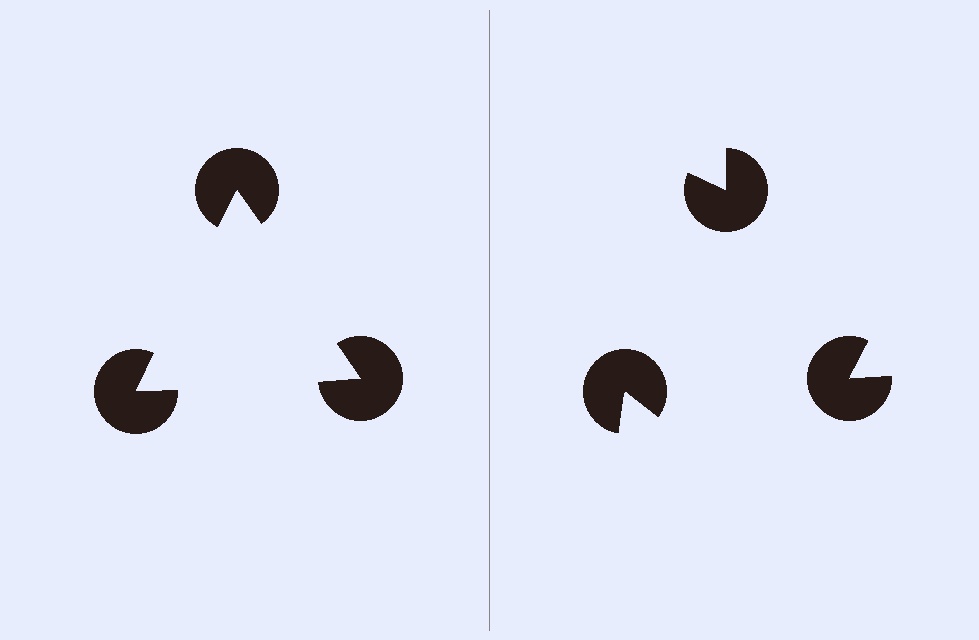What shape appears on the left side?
An illusory triangle.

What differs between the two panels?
The pac-man discs are positioned identically on both sides; only the wedge orientations differ. On the left they align to a triangle; on the right they are misaligned.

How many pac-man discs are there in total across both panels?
6 — 3 on each side.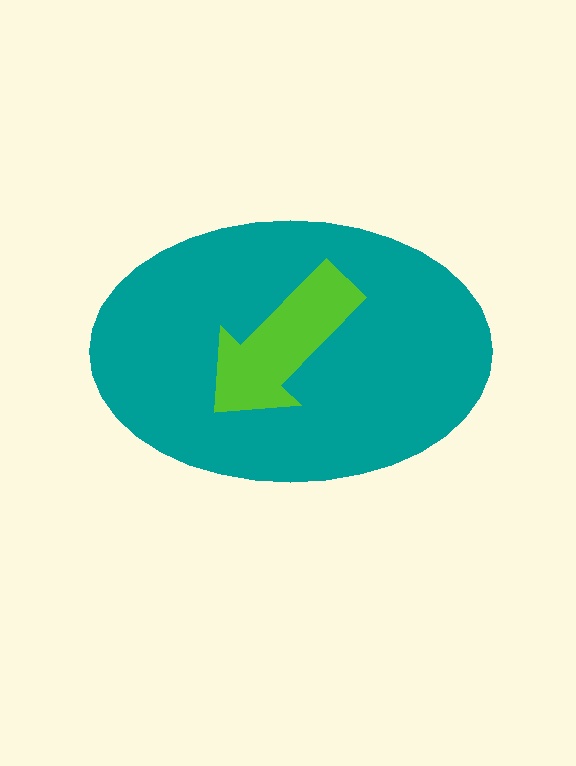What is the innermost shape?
The lime arrow.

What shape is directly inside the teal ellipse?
The lime arrow.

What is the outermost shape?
The teal ellipse.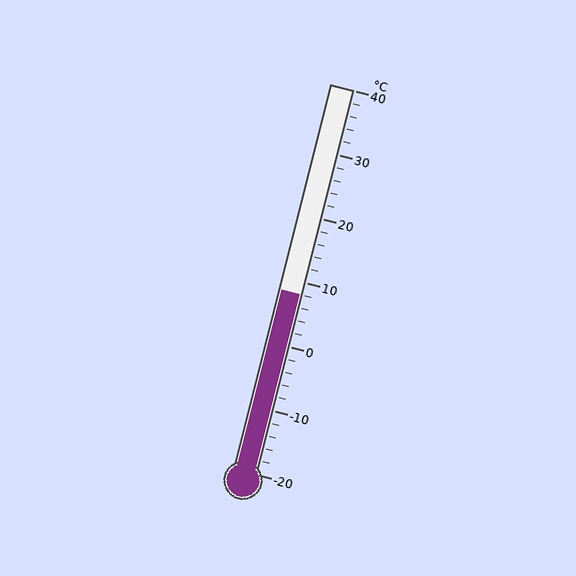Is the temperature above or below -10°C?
The temperature is above -10°C.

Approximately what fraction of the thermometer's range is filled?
The thermometer is filled to approximately 45% of its range.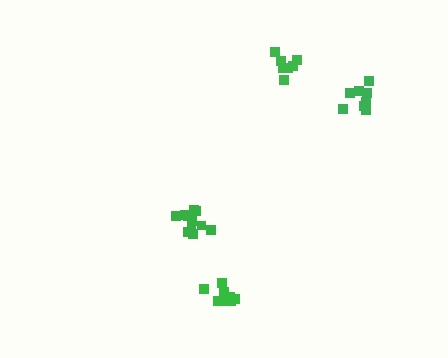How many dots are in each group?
Group 1: 7 dots, Group 2: 8 dots, Group 3: 11 dots, Group 4: 10 dots (36 total).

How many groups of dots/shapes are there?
There are 4 groups.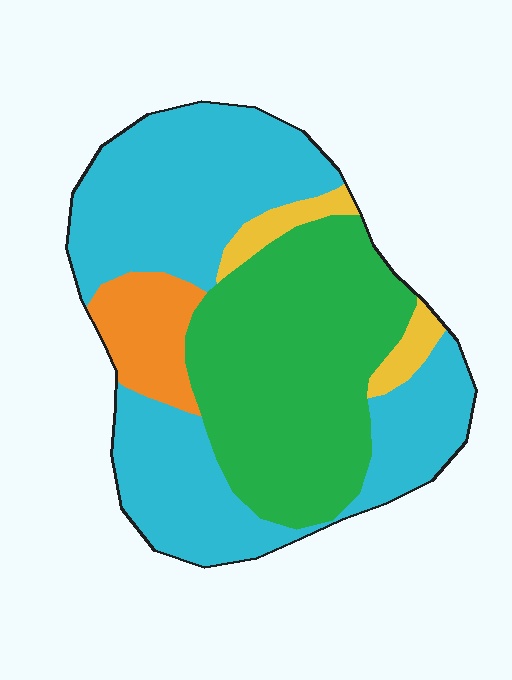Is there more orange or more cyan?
Cyan.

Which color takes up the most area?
Cyan, at roughly 50%.